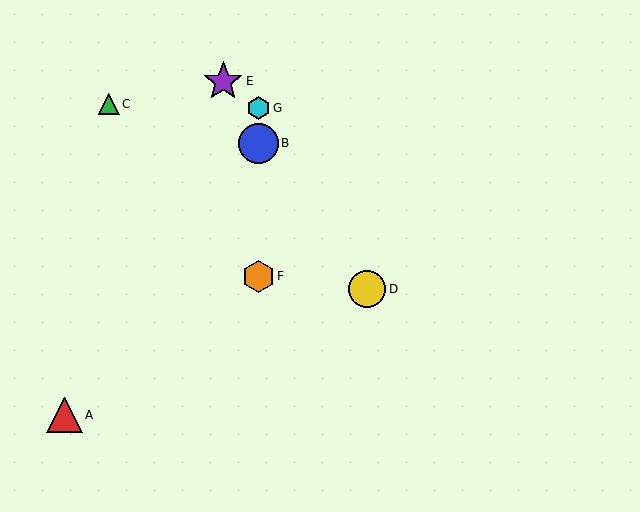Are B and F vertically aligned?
Yes, both are at x≈258.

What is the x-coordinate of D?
Object D is at x≈367.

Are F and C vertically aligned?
No, F is at x≈258 and C is at x≈109.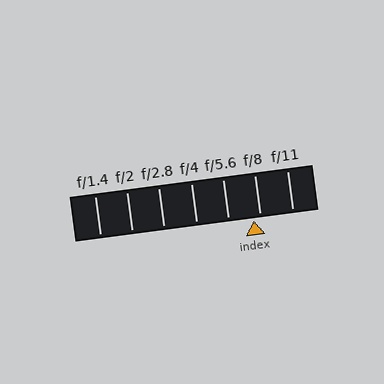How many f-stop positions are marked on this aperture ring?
There are 7 f-stop positions marked.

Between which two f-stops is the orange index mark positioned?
The index mark is between f/5.6 and f/8.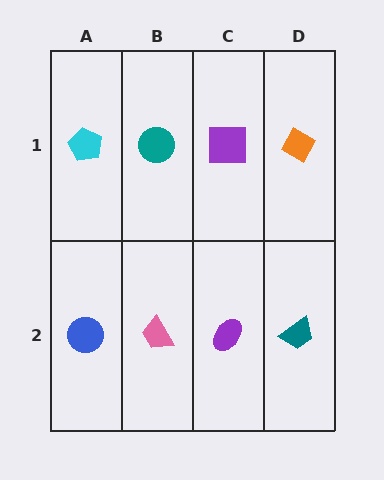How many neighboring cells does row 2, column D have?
2.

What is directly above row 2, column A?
A cyan pentagon.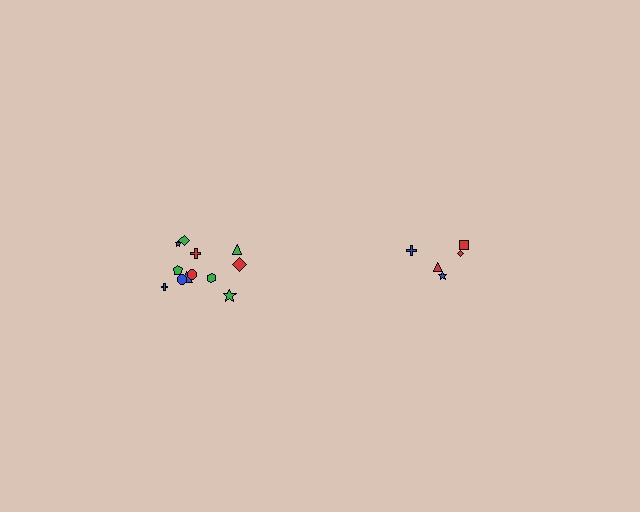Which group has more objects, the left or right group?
The left group.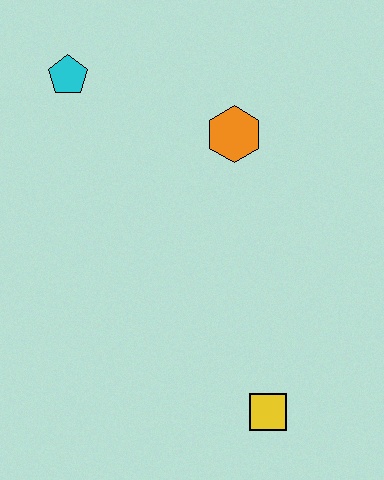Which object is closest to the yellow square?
The orange hexagon is closest to the yellow square.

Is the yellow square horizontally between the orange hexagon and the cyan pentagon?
No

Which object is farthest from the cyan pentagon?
The yellow square is farthest from the cyan pentagon.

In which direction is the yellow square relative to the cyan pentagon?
The yellow square is below the cyan pentagon.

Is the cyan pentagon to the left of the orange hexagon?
Yes